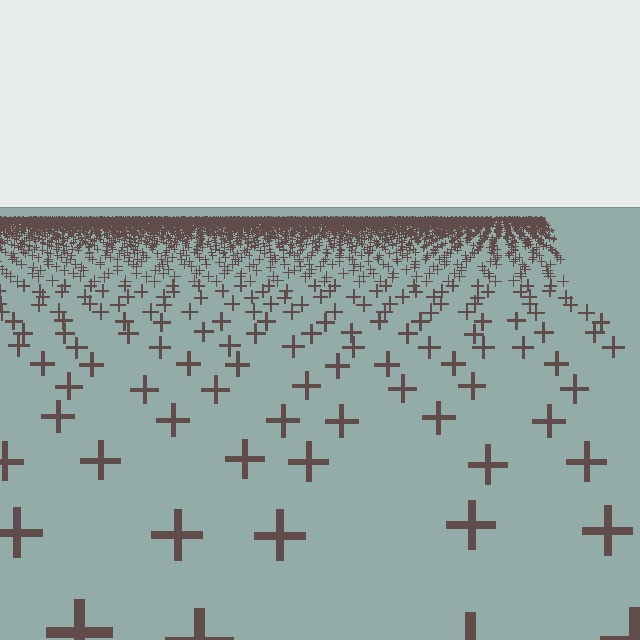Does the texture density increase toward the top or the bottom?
Density increases toward the top.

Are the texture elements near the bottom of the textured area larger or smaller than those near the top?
Larger. Near the bottom, elements are closer to the viewer and appear at a bigger on-screen size.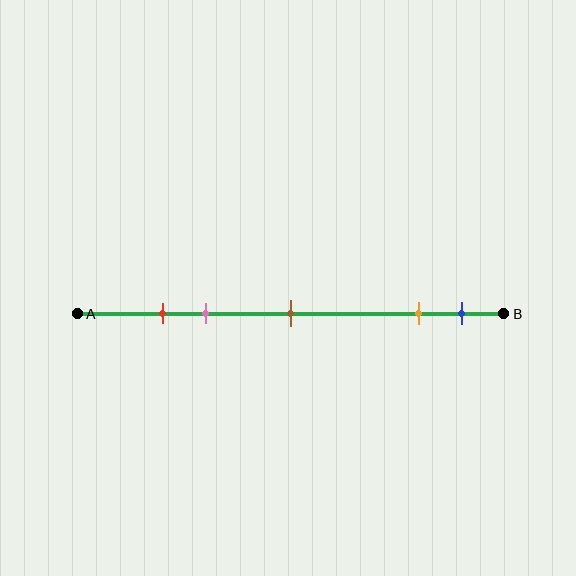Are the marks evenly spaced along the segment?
No, the marks are not evenly spaced.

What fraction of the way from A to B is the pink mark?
The pink mark is approximately 30% (0.3) of the way from A to B.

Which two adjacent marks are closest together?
The red and pink marks are the closest adjacent pair.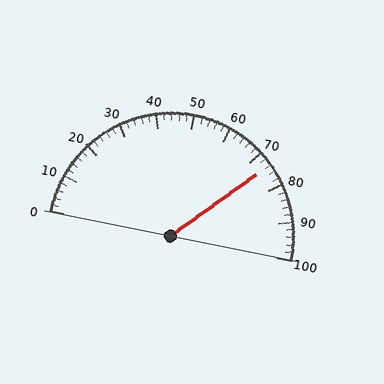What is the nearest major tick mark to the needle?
The nearest major tick mark is 70.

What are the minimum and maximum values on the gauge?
The gauge ranges from 0 to 100.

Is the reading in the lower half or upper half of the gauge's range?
The reading is in the upper half of the range (0 to 100).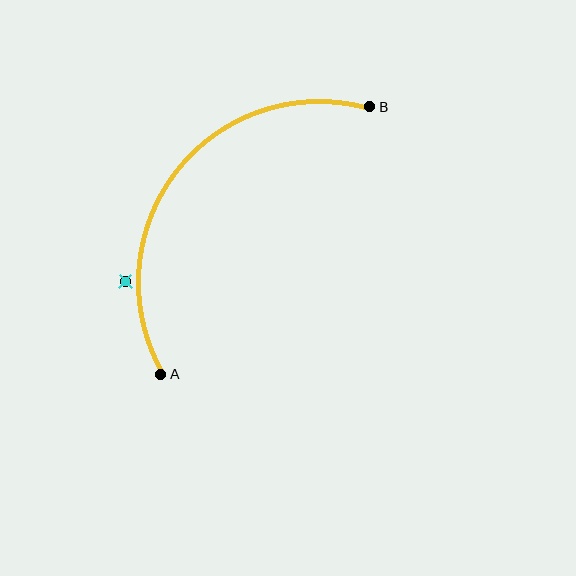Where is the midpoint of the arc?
The arc midpoint is the point on the curve farthest from the straight line joining A and B. It sits above and to the left of that line.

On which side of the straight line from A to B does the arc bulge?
The arc bulges above and to the left of the straight line connecting A and B.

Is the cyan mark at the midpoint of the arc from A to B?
No — the cyan mark does not lie on the arc at all. It sits slightly outside the curve.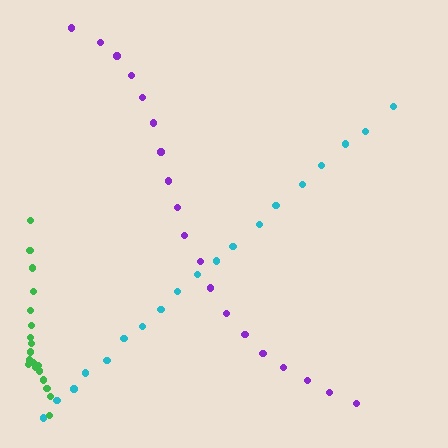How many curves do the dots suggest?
There are 3 distinct paths.